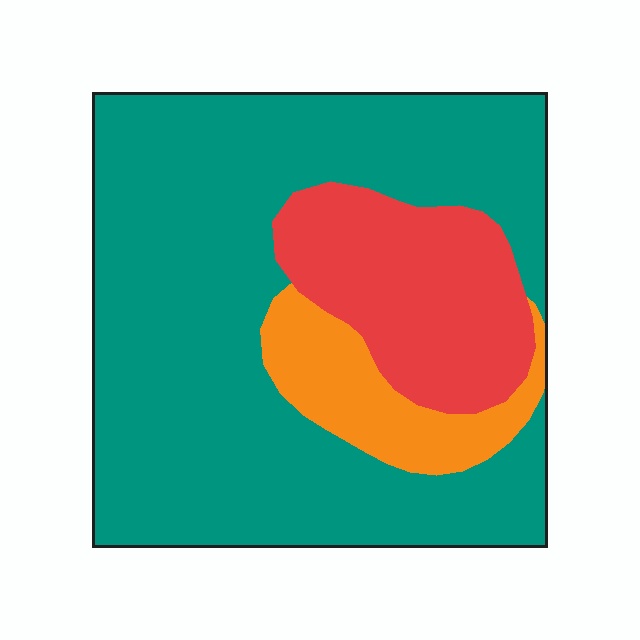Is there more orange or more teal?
Teal.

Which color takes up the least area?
Orange, at roughly 10%.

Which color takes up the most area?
Teal, at roughly 70%.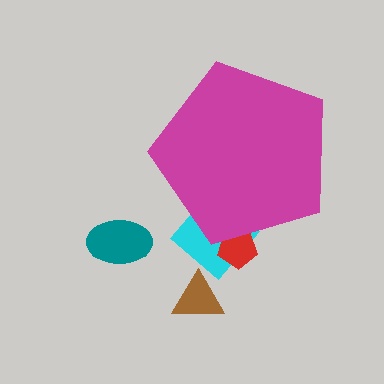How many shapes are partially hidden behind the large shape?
2 shapes are partially hidden.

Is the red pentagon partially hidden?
Yes, the red pentagon is partially hidden behind the magenta pentagon.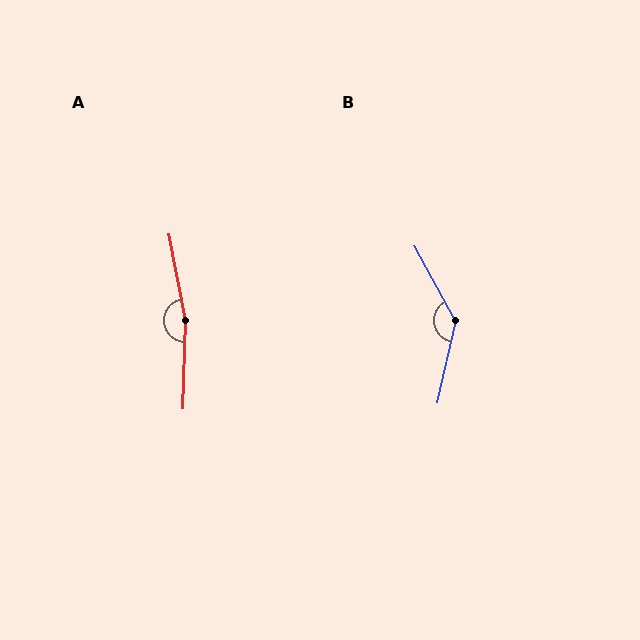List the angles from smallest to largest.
B (138°), A (167°).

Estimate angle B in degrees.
Approximately 138 degrees.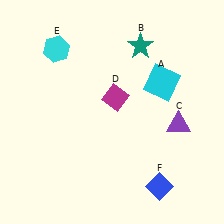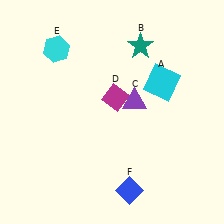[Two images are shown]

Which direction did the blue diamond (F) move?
The blue diamond (F) moved left.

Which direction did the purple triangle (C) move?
The purple triangle (C) moved left.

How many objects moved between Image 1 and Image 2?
2 objects moved between the two images.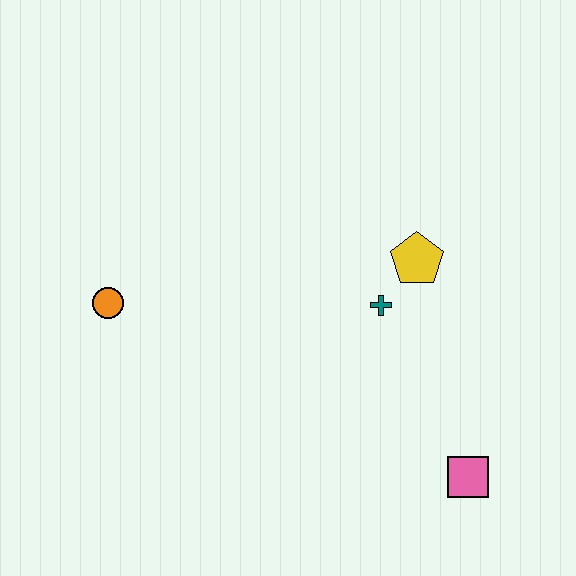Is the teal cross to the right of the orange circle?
Yes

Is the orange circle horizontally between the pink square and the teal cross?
No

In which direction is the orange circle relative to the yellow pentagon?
The orange circle is to the left of the yellow pentagon.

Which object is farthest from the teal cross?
The orange circle is farthest from the teal cross.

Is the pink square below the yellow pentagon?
Yes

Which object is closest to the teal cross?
The yellow pentagon is closest to the teal cross.